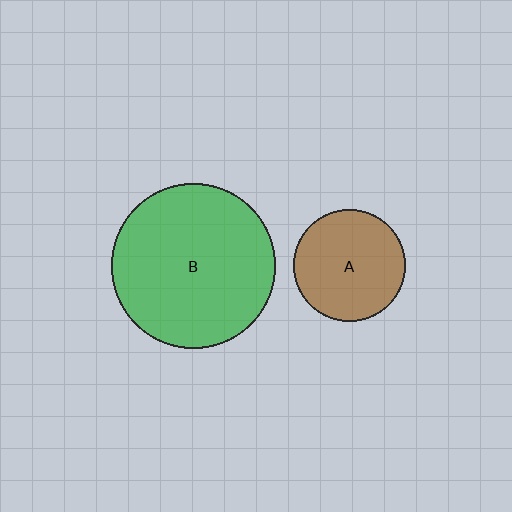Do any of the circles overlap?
No, none of the circles overlap.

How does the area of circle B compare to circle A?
Approximately 2.2 times.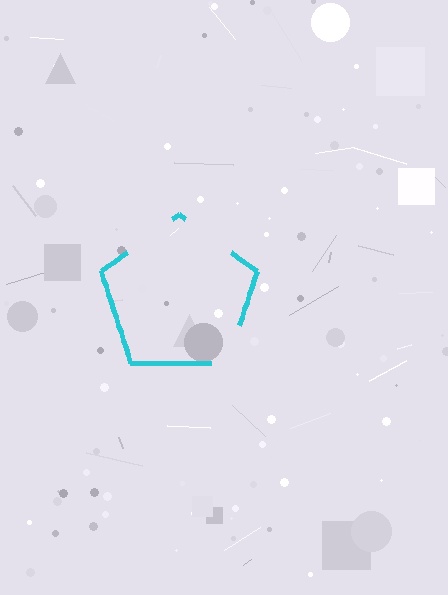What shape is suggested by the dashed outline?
The dashed outline suggests a pentagon.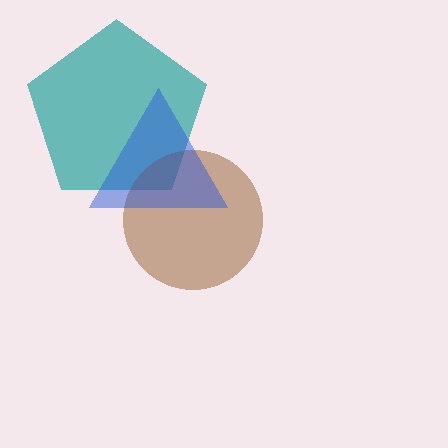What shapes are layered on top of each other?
The layered shapes are: a teal pentagon, a brown circle, a blue triangle.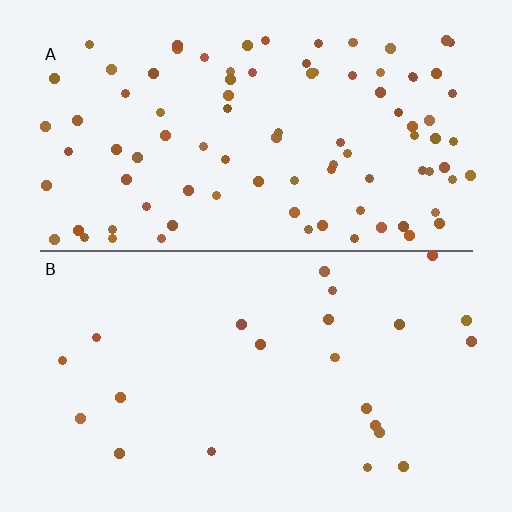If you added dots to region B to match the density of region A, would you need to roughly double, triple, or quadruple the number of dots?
Approximately quadruple.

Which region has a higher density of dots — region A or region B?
A (the top).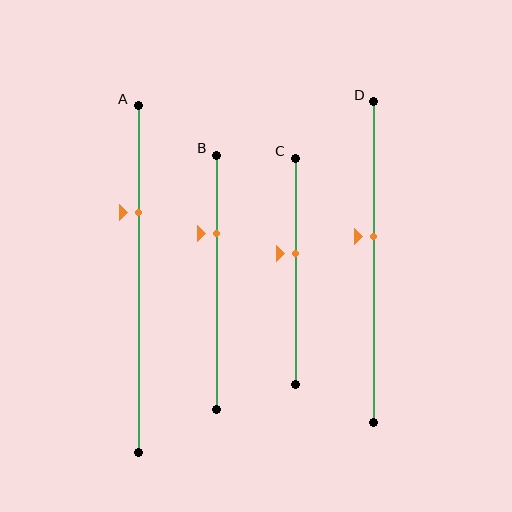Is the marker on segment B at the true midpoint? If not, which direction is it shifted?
No, the marker on segment B is shifted upward by about 19% of the segment length.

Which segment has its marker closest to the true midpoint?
Segment C has its marker closest to the true midpoint.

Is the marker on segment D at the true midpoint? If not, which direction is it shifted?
No, the marker on segment D is shifted upward by about 8% of the segment length.